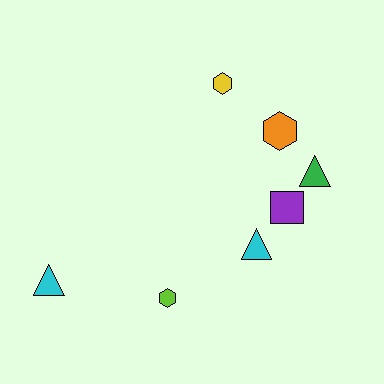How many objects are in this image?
There are 7 objects.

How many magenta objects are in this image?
There are no magenta objects.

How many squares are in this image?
There is 1 square.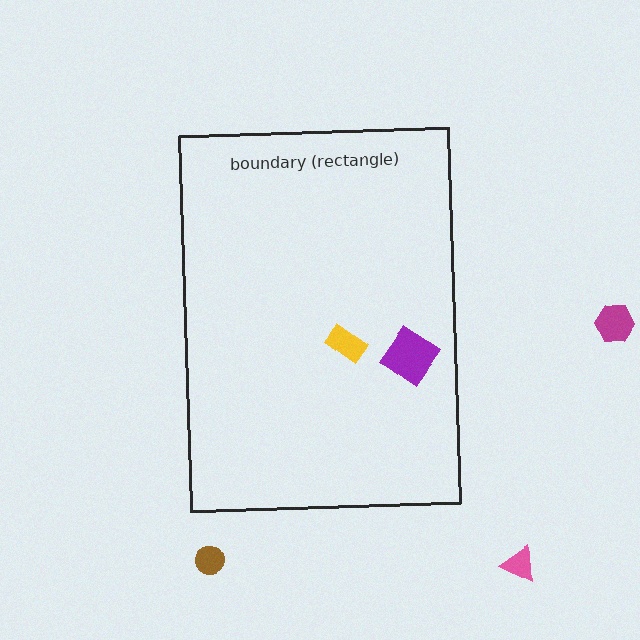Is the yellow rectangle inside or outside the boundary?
Inside.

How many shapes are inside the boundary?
2 inside, 3 outside.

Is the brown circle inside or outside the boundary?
Outside.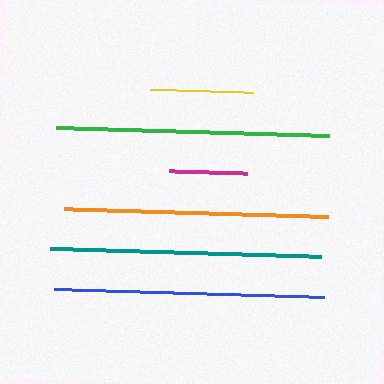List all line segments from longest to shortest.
From longest to shortest: green, teal, blue, orange, yellow, magenta.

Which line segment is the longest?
The green line is the longest at approximately 274 pixels.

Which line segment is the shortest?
The magenta line is the shortest at approximately 78 pixels.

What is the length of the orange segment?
The orange segment is approximately 264 pixels long.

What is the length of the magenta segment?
The magenta segment is approximately 78 pixels long.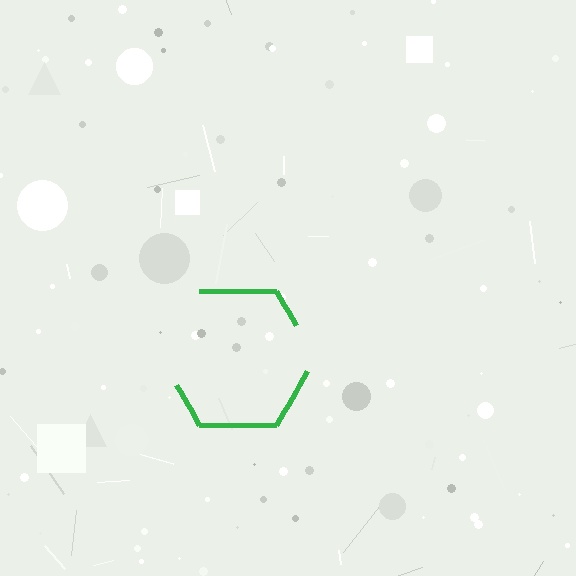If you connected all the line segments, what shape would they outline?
They would outline a hexagon.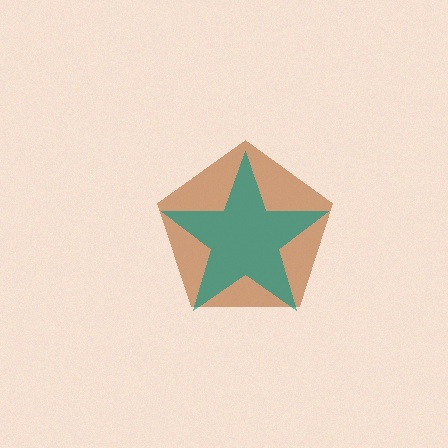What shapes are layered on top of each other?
The layered shapes are: a brown pentagon, a teal star.